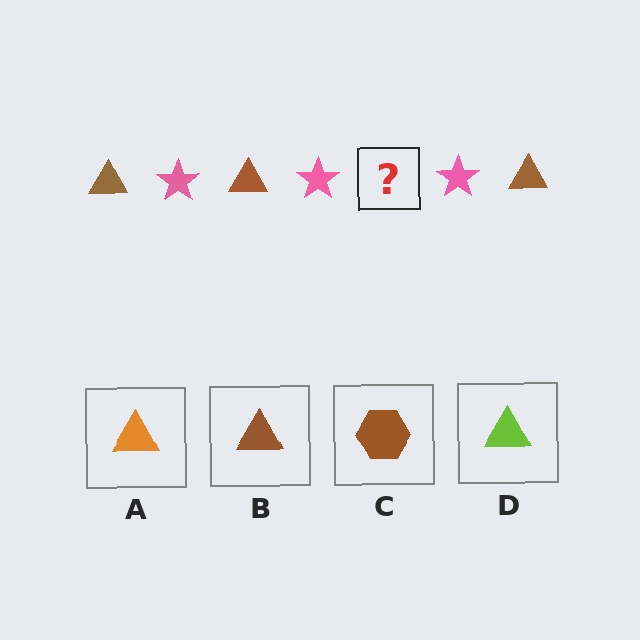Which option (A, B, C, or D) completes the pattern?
B.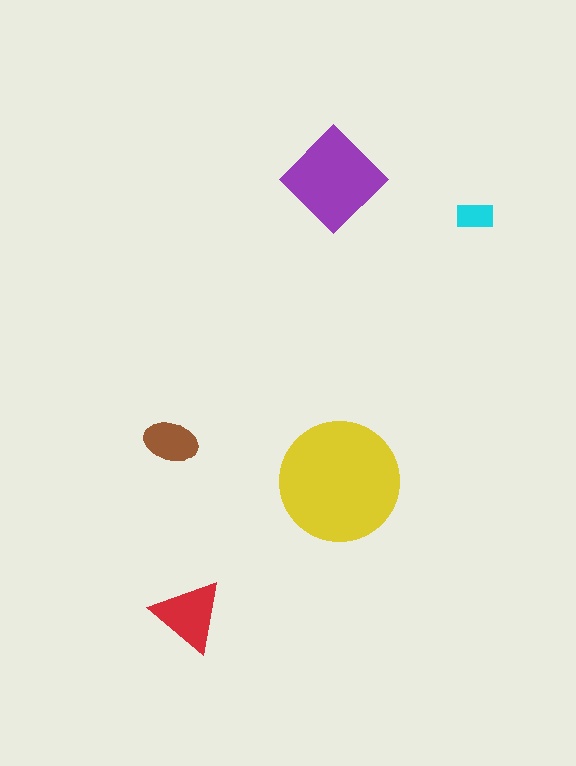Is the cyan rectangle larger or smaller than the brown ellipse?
Smaller.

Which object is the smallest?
The cyan rectangle.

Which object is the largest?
The yellow circle.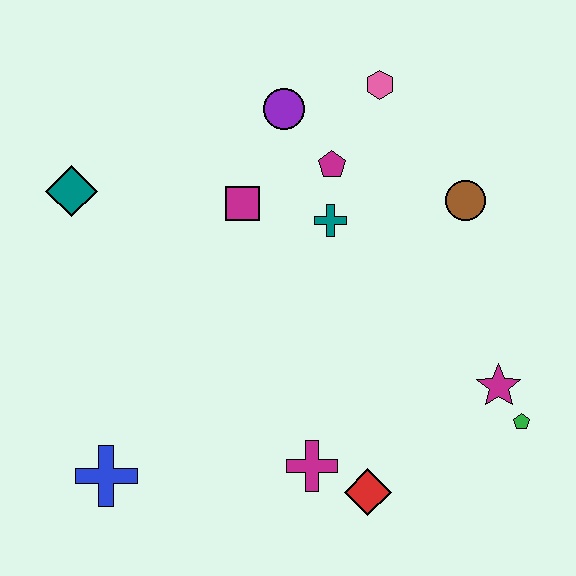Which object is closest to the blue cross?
The magenta cross is closest to the blue cross.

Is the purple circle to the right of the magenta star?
No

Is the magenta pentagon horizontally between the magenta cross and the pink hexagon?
Yes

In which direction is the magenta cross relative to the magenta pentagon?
The magenta cross is below the magenta pentagon.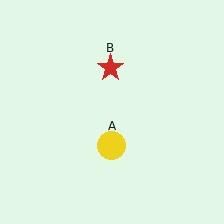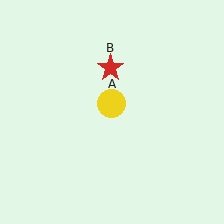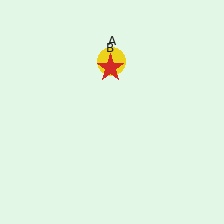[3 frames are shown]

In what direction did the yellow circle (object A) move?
The yellow circle (object A) moved up.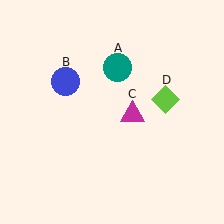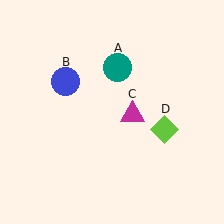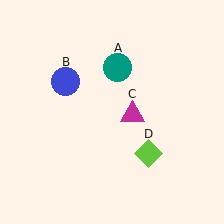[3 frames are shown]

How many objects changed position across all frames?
1 object changed position: lime diamond (object D).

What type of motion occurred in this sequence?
The lime diamond (object D) rotated clockwise around the center of the scene.